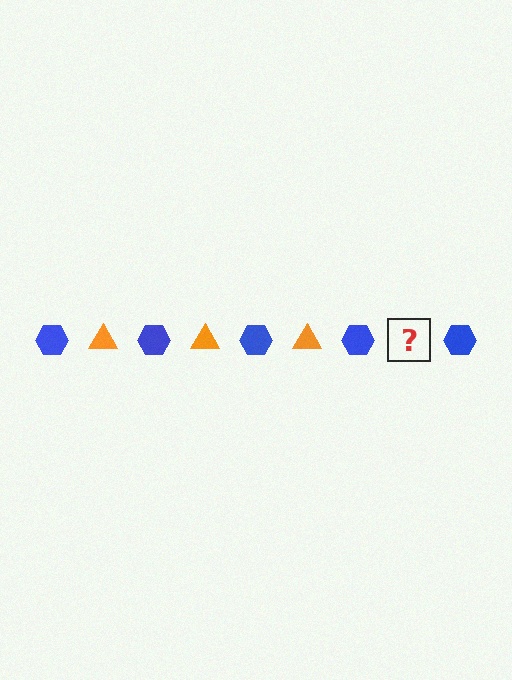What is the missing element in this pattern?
The missing element is an orange triangle.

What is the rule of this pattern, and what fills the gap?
The rule is that the pattern alternates between blue hexagon and orange triangle. The gap should be filled with an orange triangle.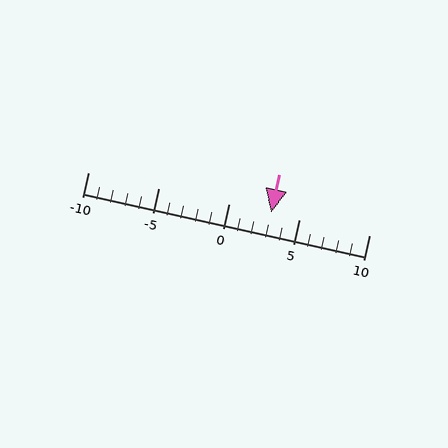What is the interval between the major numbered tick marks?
The major tick marks are spaced 5 units apart.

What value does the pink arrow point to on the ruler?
The pink arrow points to approximately 3.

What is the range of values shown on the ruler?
The ruler shows values from -10 to 10.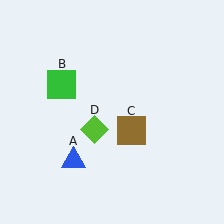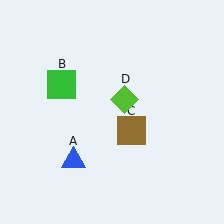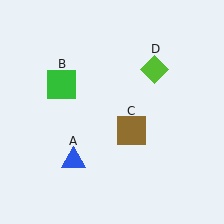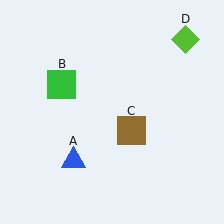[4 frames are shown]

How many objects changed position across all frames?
1 object changed position: lime diamond (object D).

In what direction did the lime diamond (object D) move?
The lime diamond (object D) moved up and to the right.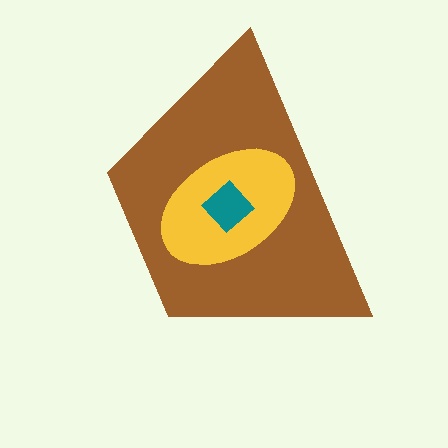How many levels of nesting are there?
3.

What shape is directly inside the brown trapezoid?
The yellow ellipse.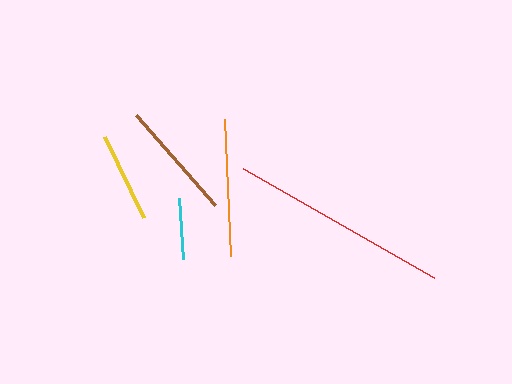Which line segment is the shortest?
The cyan line is the shortest at approximately 62 pixels.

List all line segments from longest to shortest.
From longest to shortest: red, orange, brown, yellow, cyan.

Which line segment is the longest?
The red line is the longest at approximately 220 pixels.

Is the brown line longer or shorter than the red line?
The red line is longer than the brown line.